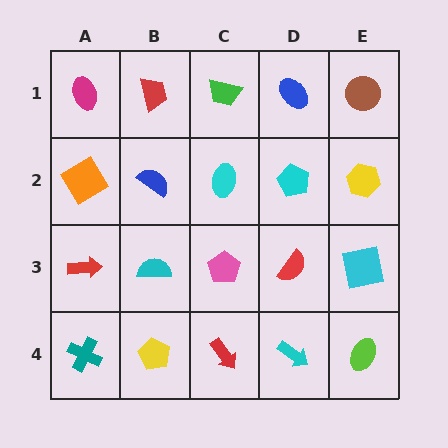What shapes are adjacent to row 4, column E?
A cyan square (row 3, column E), a cyan arrow (row 4, column D).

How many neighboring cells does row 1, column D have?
3.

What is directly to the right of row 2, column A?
A blue semicircle.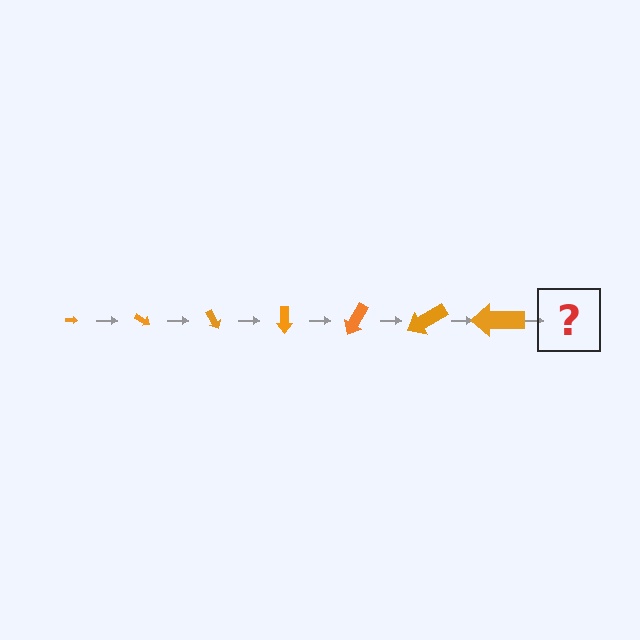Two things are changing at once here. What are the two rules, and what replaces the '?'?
The two rules are that the arrow grows larger each step and it rotates 30 degrees each step. The '?' should be an arrow, larger than the previous one and rotated 210 degrees from the start.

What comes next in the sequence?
The next element should be an arrow, larger than the previous one and rotated 210 degrees from the start.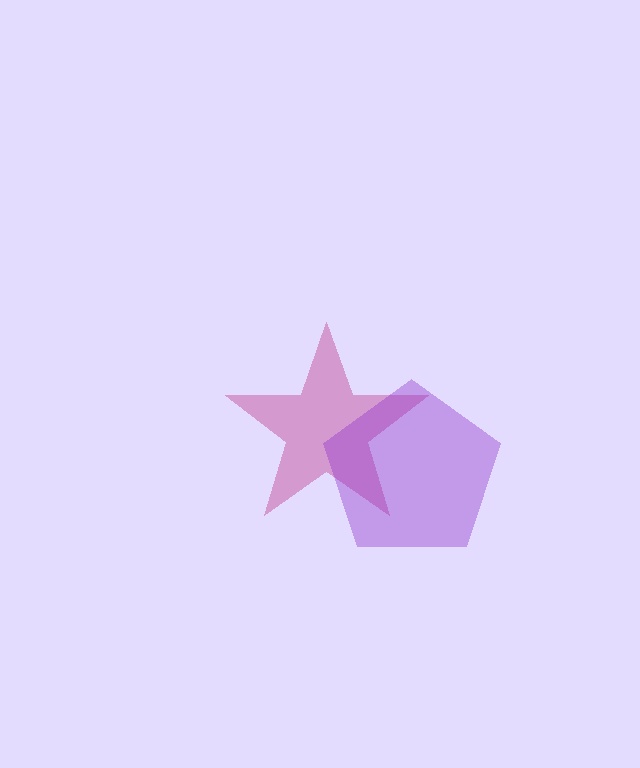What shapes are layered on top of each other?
The layered shapes are: a magenta star, a purple pentagon.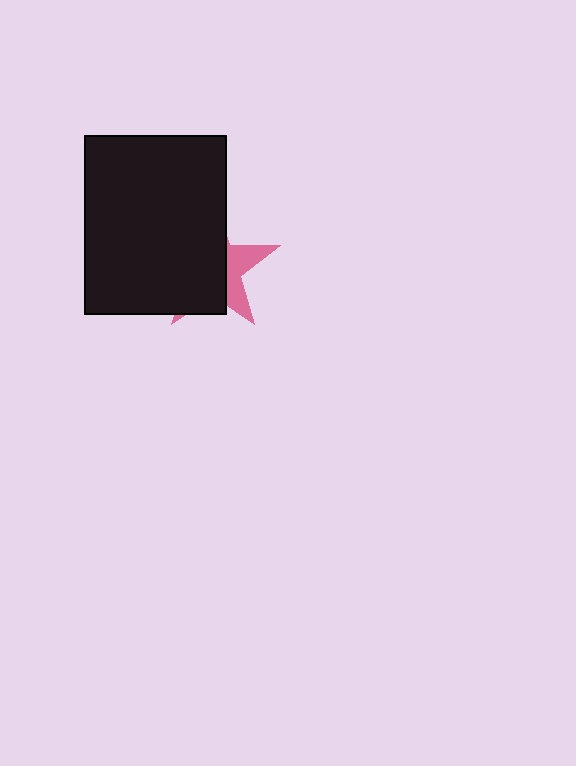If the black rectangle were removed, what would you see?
You would see the complete pink star.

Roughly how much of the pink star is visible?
A small part of it is visible (roughly 31%).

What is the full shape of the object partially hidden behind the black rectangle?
The partially hidden object is a pink star.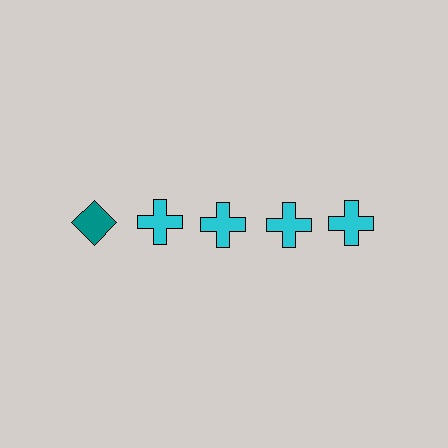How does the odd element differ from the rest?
It differs in both color (teal instead of cyan) and shape (diamond instead of cross).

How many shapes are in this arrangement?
There are 5 shapes arranged in a grid pattern.